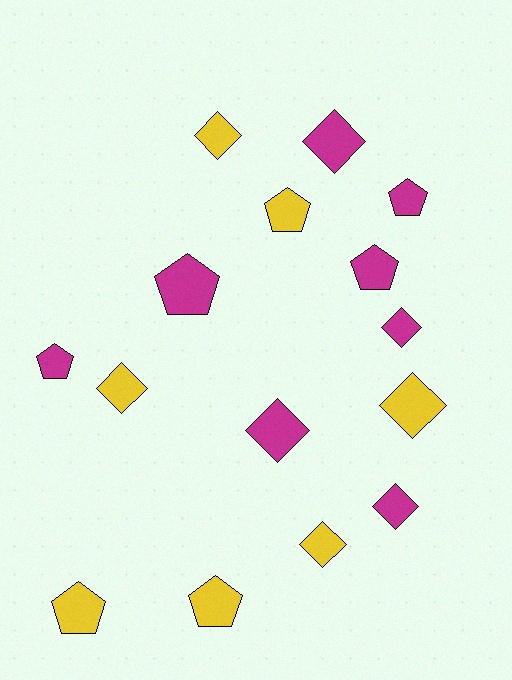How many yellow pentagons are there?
There are 3 yellow pentagons.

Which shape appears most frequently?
Diamond, with 8 objects.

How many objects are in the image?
There are 15 objects.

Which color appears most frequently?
Magenta, with 8 objects.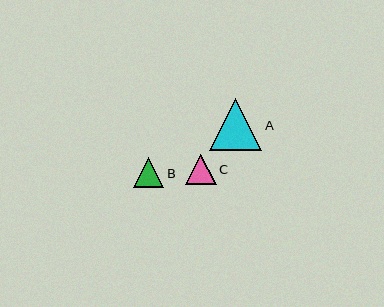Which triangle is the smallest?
Triangle B is the smallest with a size of approximately 30 pixels.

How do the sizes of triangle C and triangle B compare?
Triangle C and triangle B are approximately the same size.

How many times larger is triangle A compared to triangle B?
Triangle A is approximately 1.7 times the size of triangle B.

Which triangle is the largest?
Triangle A is the largest with a size of approximately 52 pixels.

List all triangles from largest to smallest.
From largest to smallest: A, C, B.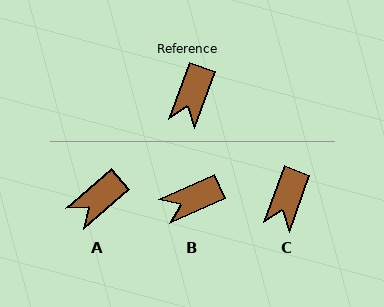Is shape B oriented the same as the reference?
No, it is off by about 46 degrees.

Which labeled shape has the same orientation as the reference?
C.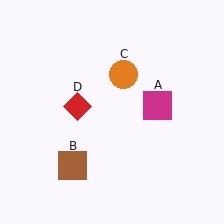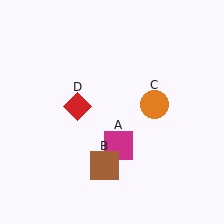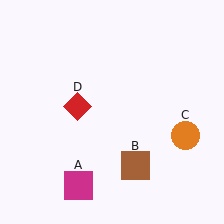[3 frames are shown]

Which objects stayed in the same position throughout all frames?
Red diamond (object D) remained stationary.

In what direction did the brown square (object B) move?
The brown square (object B) moved right.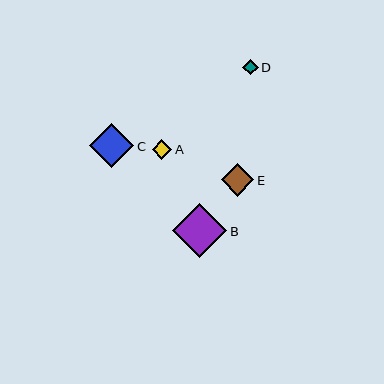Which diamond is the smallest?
Diamond D is the smallest with a size of approximately 15 pixels.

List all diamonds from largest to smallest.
From largest to smallest: B, C, E, A, D.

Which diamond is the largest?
Diamond B is the largest with a size of approximately 54 pixels.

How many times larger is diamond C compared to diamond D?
Diamond C is approximately 2.9 times the size of diamond D.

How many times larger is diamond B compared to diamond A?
Diamond B is approximately 2.7 times the size of diamond A.